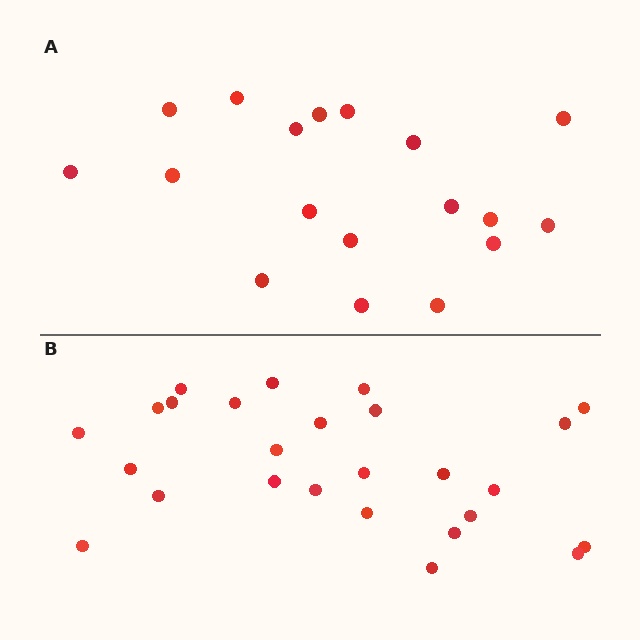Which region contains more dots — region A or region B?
Region B (the bottom region) has more dots.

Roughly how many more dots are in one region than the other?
Region B has roughly 8 or so more dots than region A.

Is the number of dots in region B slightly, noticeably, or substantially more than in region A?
Region B has noticeably more, but not dramatically so. The ratio is roughly 1.4 to 1.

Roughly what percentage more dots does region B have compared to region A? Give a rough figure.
About 45% more.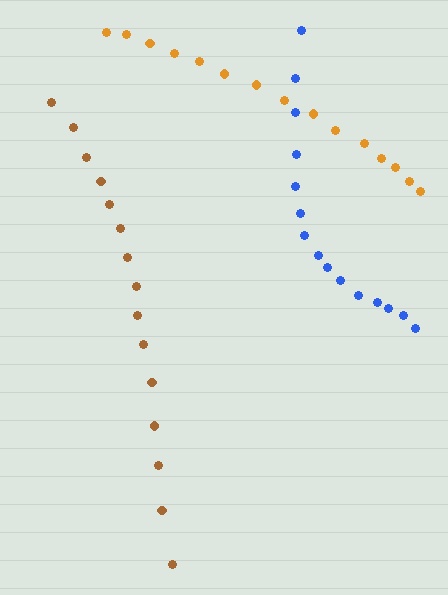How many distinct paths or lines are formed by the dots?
There are 3 distinct paths.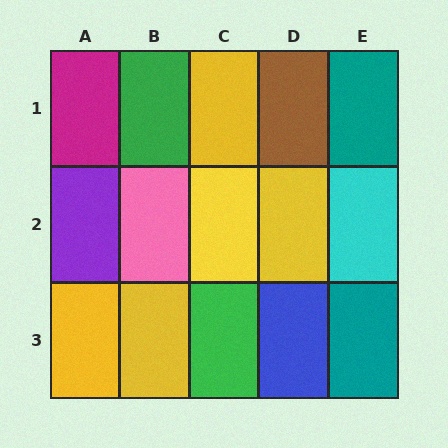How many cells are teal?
2 cells are teal.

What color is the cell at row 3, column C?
Green.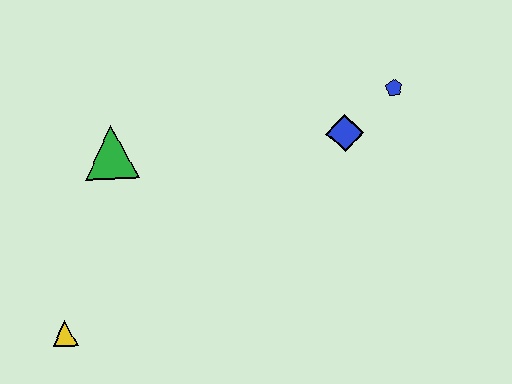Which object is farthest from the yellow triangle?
The blue pentagon is farthest from the yellow triangle.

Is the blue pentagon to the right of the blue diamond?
Yes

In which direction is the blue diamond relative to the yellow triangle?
The blue diamond is to the right of the yellow triangle.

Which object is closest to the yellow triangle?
The green triangle is closest to the yellow triangle.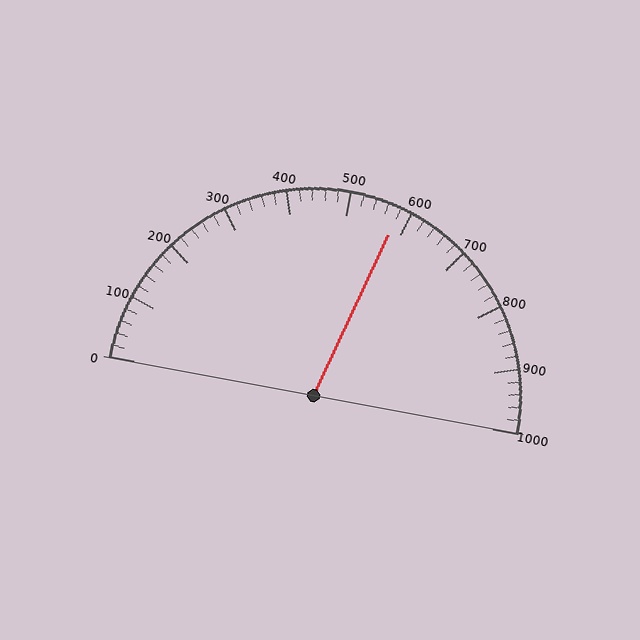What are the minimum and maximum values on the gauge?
The gauge ranges from 0 to 1000.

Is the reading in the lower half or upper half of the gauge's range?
The reading is in the upper half of the range (0 to 1000).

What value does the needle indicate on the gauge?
The needle indicates approximately 580.